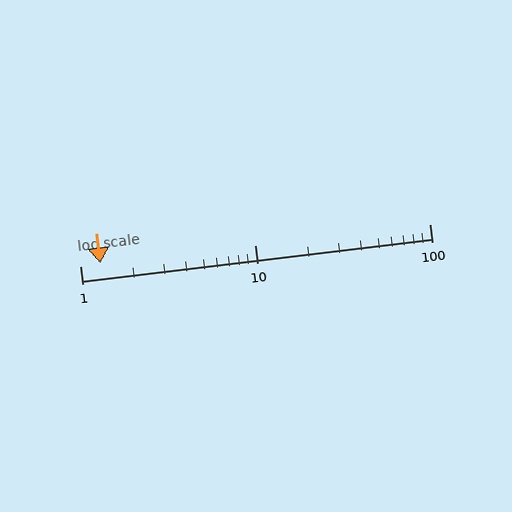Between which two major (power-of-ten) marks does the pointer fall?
The pointer is between 1 and 10.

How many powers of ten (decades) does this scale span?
The scale spans 2 decades, from 1 to 100.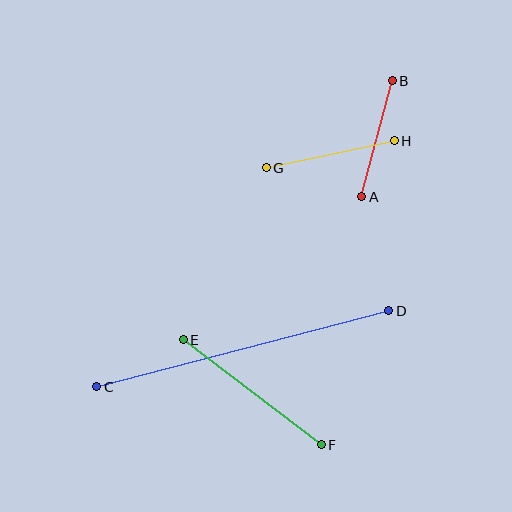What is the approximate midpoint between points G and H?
The midpoint is at approximately (330, 154) pixels.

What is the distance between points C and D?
The distance is approximately 302 pixels.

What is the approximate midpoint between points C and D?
The midpoint is at approximately (243, 349) pixels.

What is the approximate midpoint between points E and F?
The midpoint is at approximately (252, 392) pixels.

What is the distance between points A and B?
The distance is approximately 120 pixels.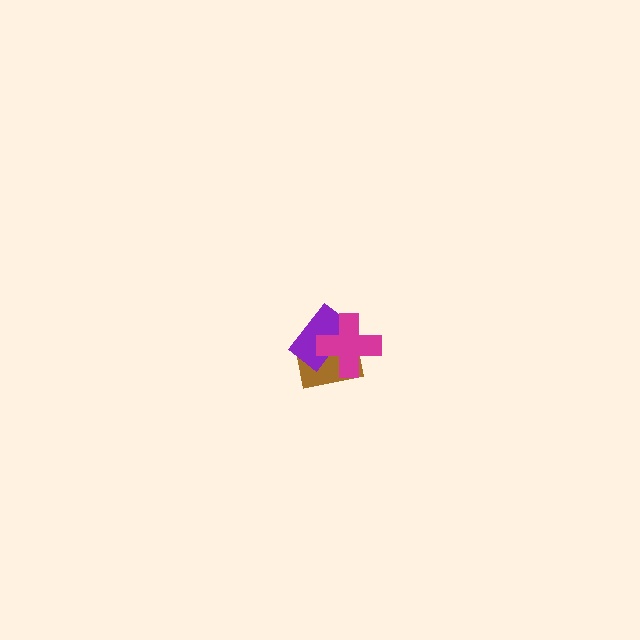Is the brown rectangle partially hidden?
Yes, it is partially covered by another shape.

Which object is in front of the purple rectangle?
The magenta cross is in front of the purple rectangle.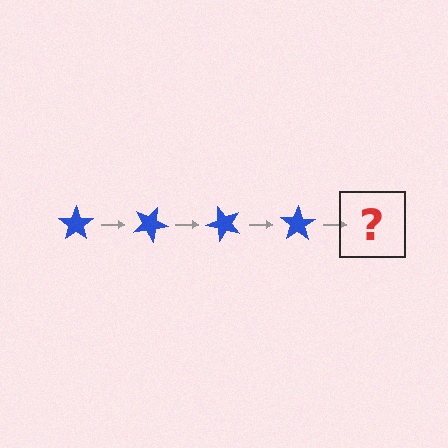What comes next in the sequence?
The next element should be a blue star rotated 100 degrees.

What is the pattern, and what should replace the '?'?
The pattern is that the star rotates 25 degrees each step. The '?' should be a blue star rotated 100 degrees.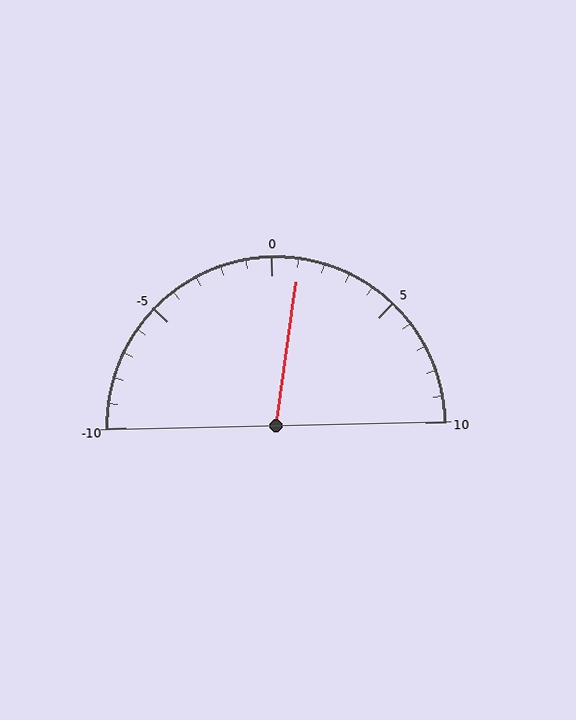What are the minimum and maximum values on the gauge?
The gauge ranges from -10 to 10.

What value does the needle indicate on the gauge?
The needle indicates approximately 1.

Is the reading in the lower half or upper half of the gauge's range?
The reading is in the upper half of the range (-10 to 10).